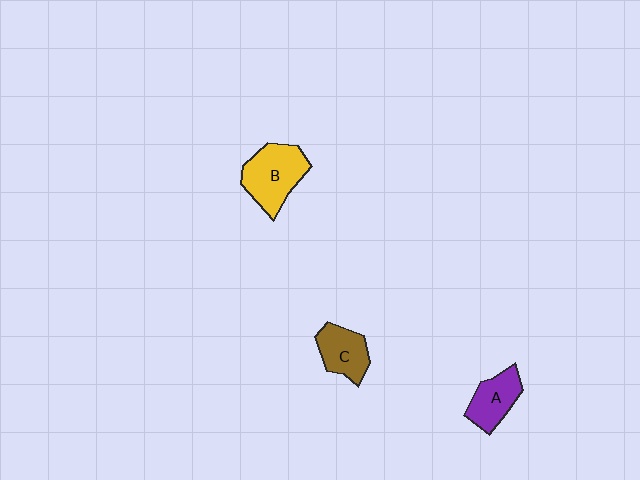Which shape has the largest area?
Shape B (yellow).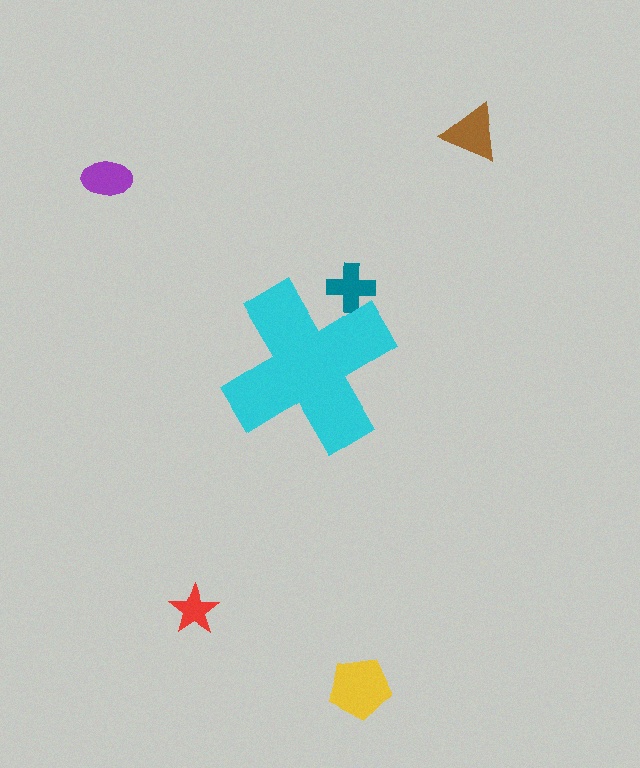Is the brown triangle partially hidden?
No, the brown triangle is fully visible.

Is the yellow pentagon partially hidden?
No, the yellow pentagon is fully visible.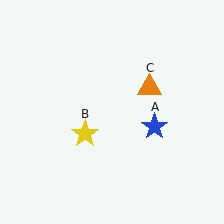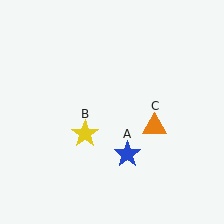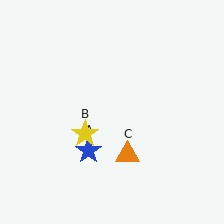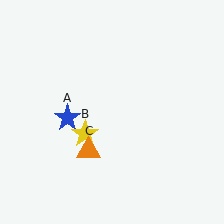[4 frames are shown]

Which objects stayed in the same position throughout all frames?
Yellow star (object B) remained stationary.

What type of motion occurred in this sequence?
The blue star (object A), orange triangle (object C) rotated clockwise around the center of the scene.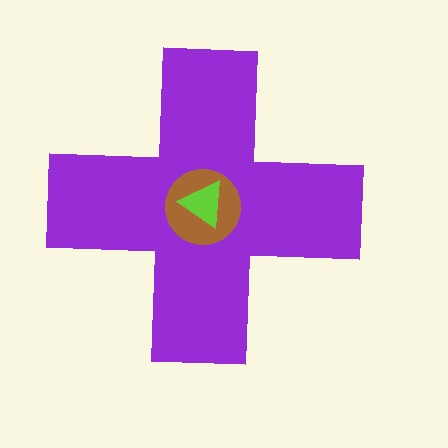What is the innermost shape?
The lime triangle.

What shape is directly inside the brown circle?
The lime triangle.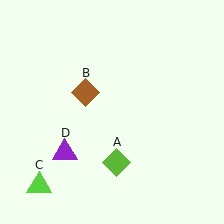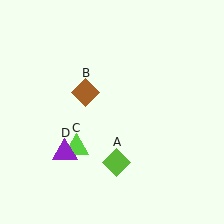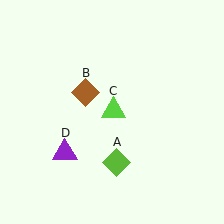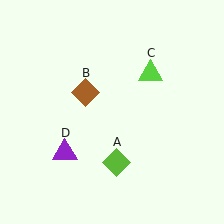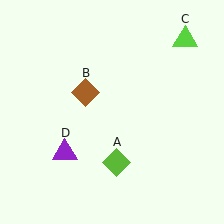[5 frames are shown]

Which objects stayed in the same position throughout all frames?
Lime diamond (object A) and brown diamond (object B) and purple triangle (object D) remained stationary.